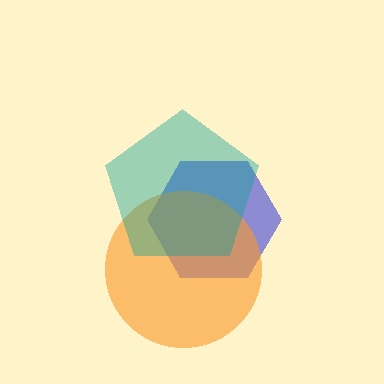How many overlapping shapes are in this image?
There are 3 overlapping shapes in the image.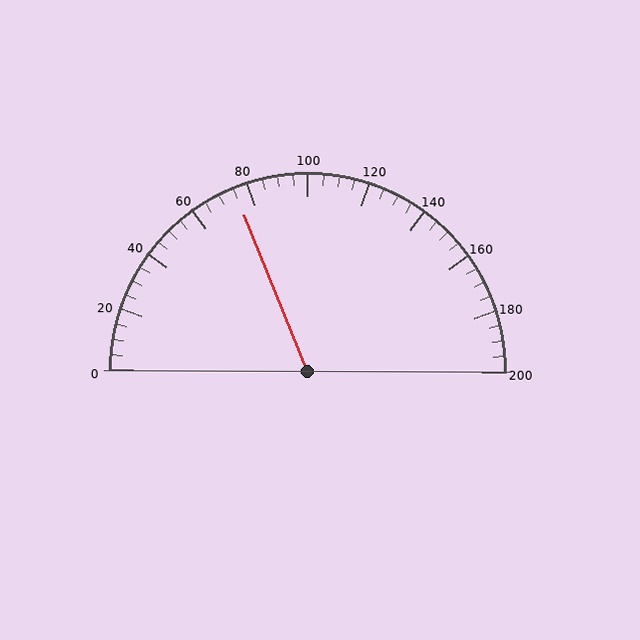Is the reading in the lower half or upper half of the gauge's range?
The reading is in the lower half of the range (0 to 200).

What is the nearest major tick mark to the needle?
The nearest major tick mark is 80.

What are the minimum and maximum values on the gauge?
The gauge ranges from 0 to 200.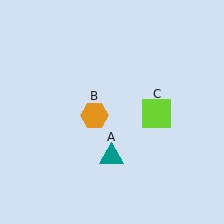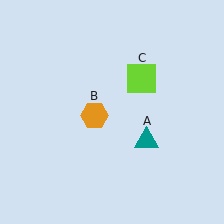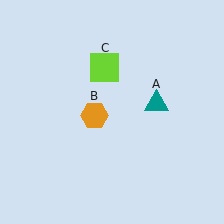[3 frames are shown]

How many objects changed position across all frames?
2 objects changed position: teal triangle (object A), lime square (object C).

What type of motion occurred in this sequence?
The teal triangle (object A), lime square (object C) rotated counterclockwise around the center of the scene.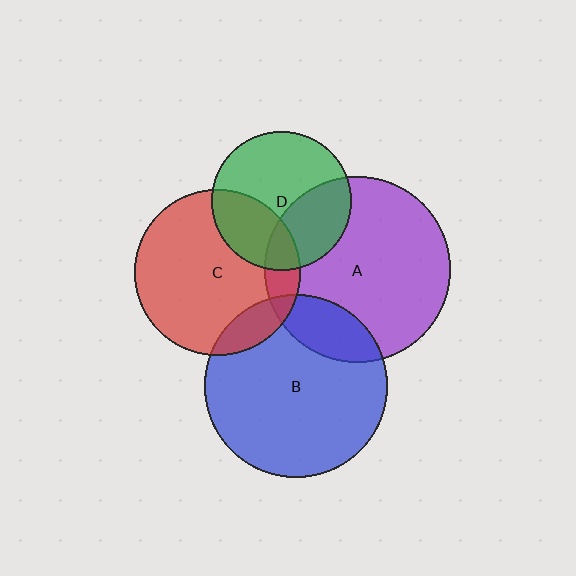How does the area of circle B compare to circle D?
Approximately 1.7 times.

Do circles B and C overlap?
Yes.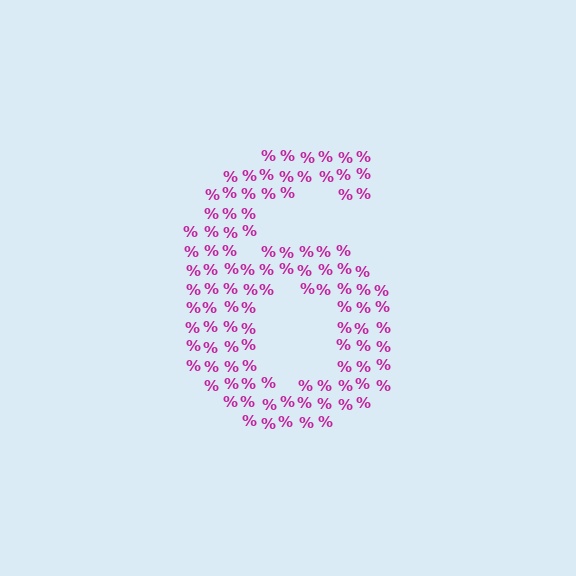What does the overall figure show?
The overall figure shows the digit 6.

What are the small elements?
The small elements are percent signs.